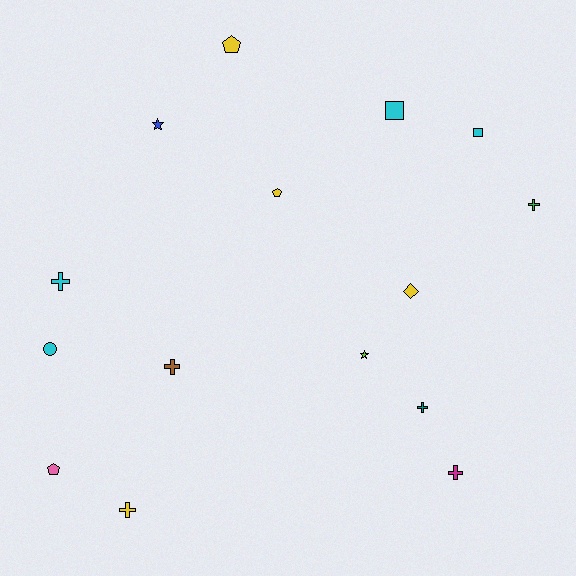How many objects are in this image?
There are 15 objects.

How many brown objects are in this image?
There is 1 brown object.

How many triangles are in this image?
There are no triangles.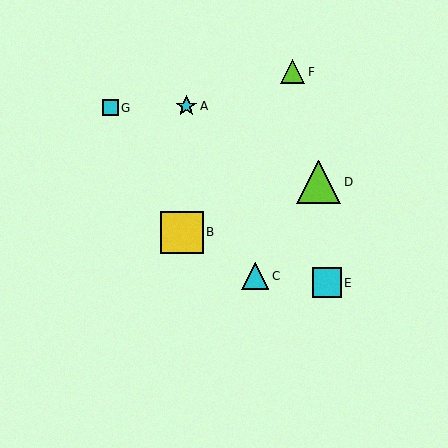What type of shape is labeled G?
Shape G is a cyan square.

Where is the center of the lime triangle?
The center of the lime triangle is at (319, 182).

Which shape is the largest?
The lime triangle (labeled D) is the largest.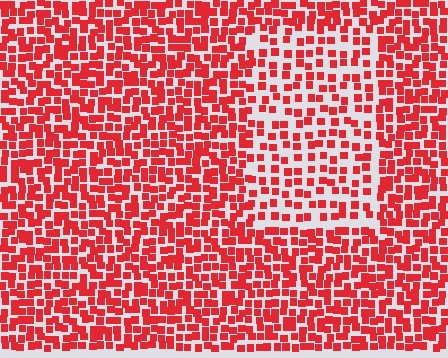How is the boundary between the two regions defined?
The boundary is defined by a change in element density (approximately 1.8x ratio). All elements are the same color, size, and shape.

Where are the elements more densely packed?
The elements are more densely packed outside the rectangle boundary.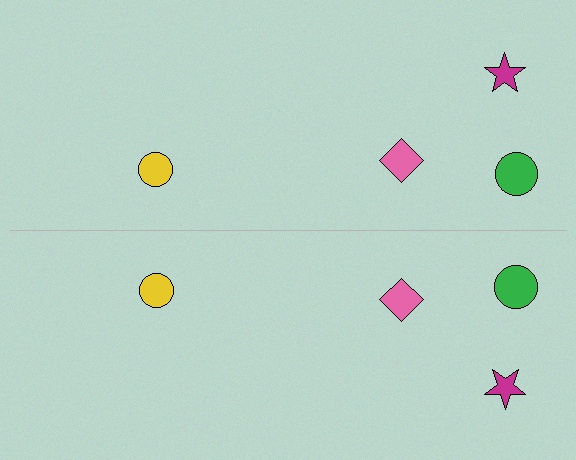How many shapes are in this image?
There are 8 shapes in this image.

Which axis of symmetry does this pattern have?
The pattern has a horizontal axis of symmetry running through the center of the image.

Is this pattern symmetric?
Yes, this pattern has bilateral (reflection) symmetry.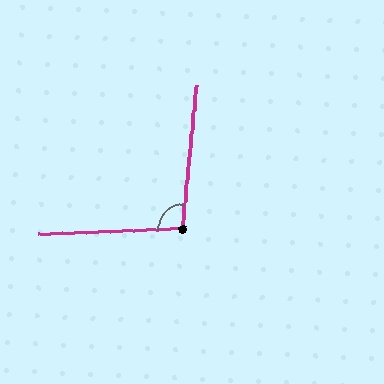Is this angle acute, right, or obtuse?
It is obtuse.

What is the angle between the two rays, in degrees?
Approximately 98 degrees.